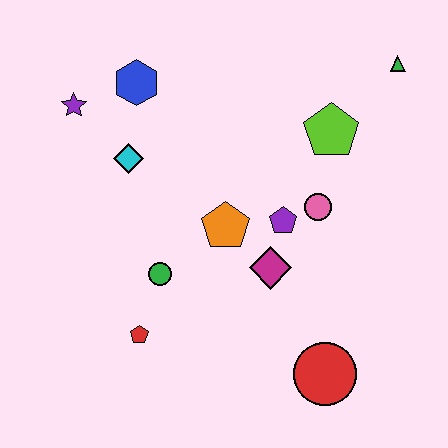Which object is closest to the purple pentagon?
The pink circle is closest to the purple pentagon.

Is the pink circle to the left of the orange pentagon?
No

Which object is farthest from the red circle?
The purple star is farthest from the red circle.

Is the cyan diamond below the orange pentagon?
No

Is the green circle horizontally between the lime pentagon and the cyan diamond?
Yes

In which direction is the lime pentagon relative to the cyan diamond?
The lime pentagon is to the right of the cyan diamond.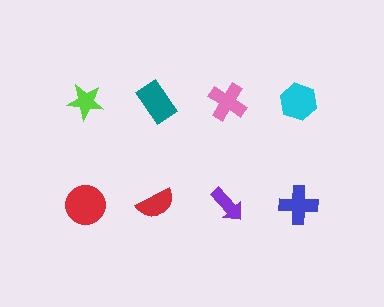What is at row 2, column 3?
A purple arrow.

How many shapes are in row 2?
4 shapes.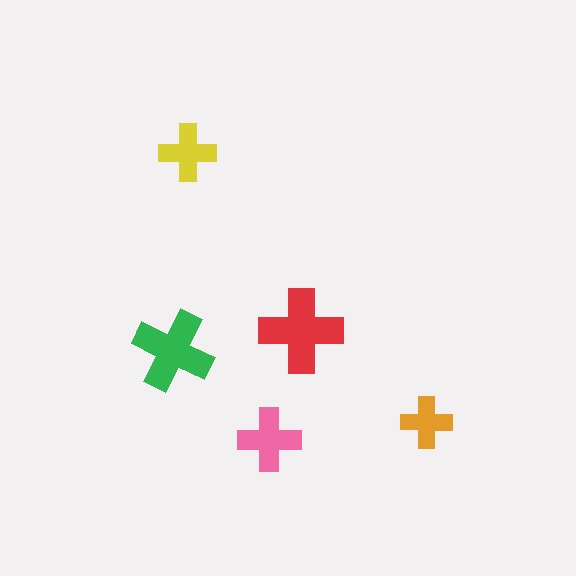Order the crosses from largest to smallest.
the red one, the green one, the pink one, the yellow one, the orange one.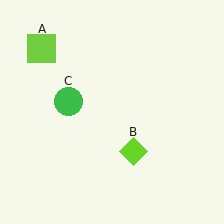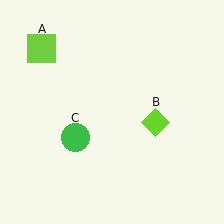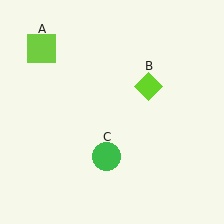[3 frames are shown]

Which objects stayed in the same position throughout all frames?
Lime square (object A) remained stationary.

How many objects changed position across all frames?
2 objects changed position: lime diamond (object B), green circle (object C).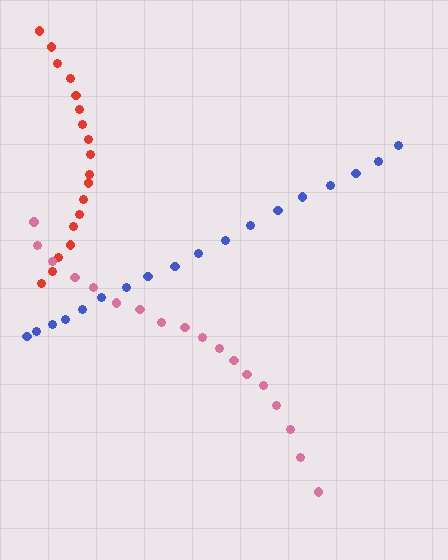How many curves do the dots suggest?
There are 3 distinct paths.